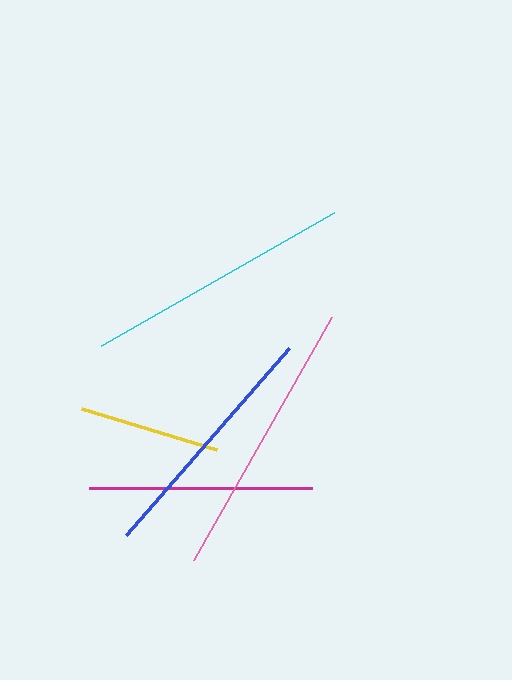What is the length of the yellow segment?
The yellow segment is approximately 141 pixels long.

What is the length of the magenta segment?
The magenta segment is approximately 224 pixels long.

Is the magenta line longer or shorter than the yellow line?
The magenta line is longer than the yellow line.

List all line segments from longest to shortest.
From longest to shortest: pink, cyan, blue, magenta, yellow.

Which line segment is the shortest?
The yellow line is the shortest at approximately 141 pixels.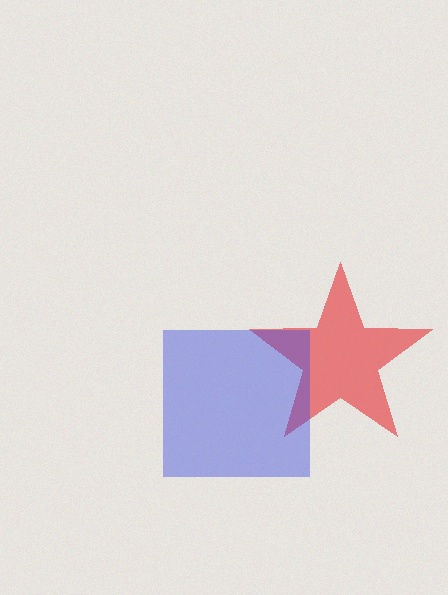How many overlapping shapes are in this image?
There are 2 overlapping shapes in the image.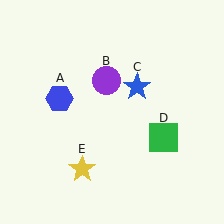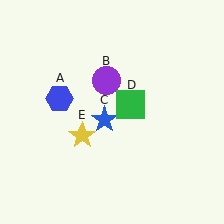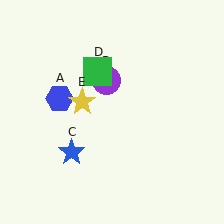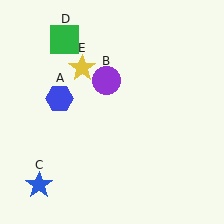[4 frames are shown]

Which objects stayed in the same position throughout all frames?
Blue hexagon (object A) and purple circle (object B) remained stationary.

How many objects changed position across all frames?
3 objects changed position: blue star (object C), green square (object D), yellow star (object E).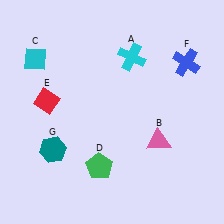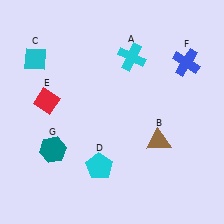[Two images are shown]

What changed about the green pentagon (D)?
In Image 1, D is green. In Image 2, it changed to cyan.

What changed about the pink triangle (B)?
In Image 1, B is pink. In Image 2, it changed to brown.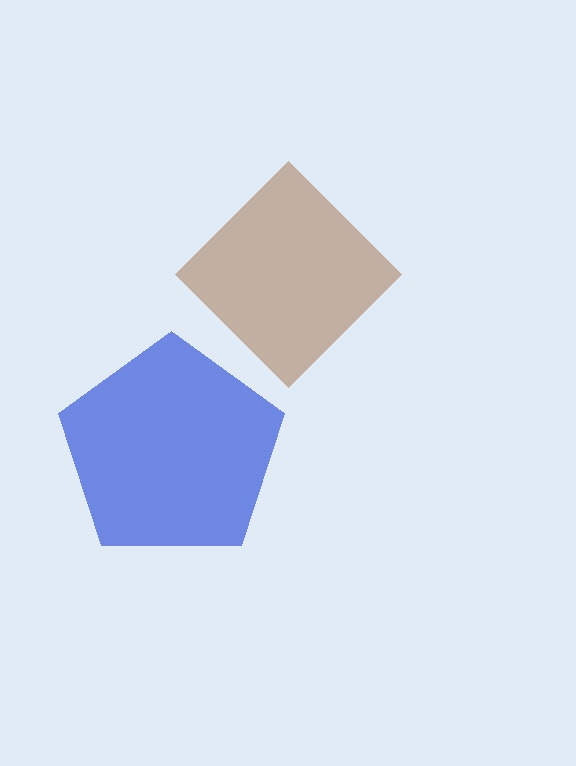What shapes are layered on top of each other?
The layered shapes are: a brown diamond, a blue pentagon.